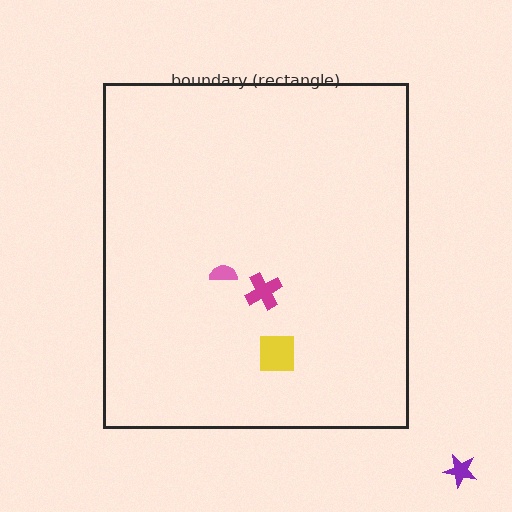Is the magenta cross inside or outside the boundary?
Inside.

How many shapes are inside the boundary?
3 inside, 1 outside.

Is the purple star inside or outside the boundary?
Outside.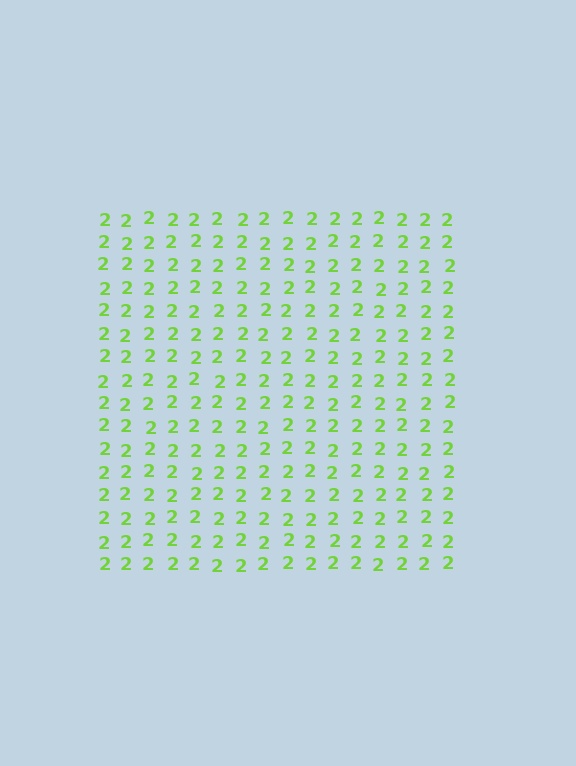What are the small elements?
The small elements are digit 2's.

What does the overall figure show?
The overall figure shows a square.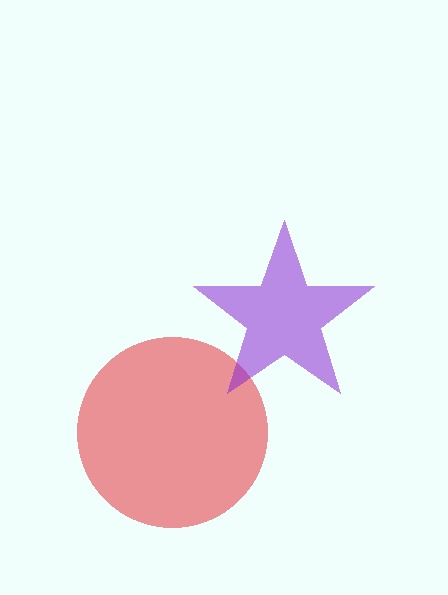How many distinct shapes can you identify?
There are 2 distinct shapes: a red circle, a purple star.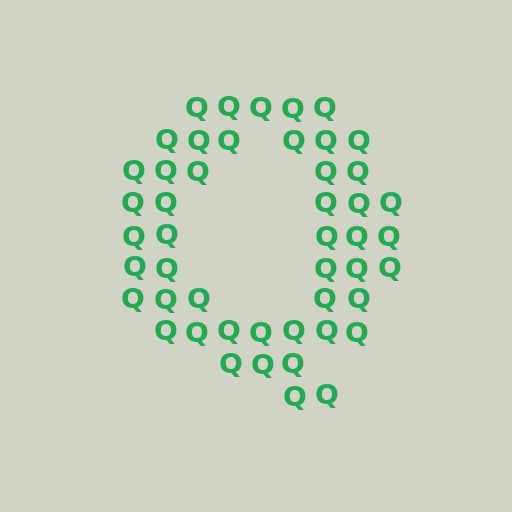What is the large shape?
The large shape is the letter Q.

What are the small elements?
The small elements are letter Q's.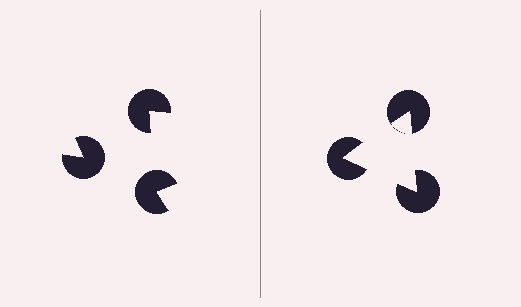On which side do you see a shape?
An illusory triangle appears on the right side. On the left side the wedge cuts are rotated, so no coherent shape forms.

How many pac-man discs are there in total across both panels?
6 — 3 on each side.